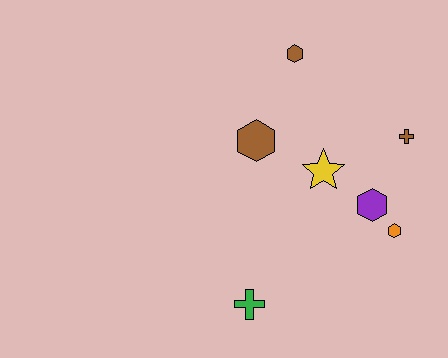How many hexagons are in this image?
There are 4 hexagons.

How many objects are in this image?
There are 7 objects.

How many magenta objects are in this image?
There are no magenta objects.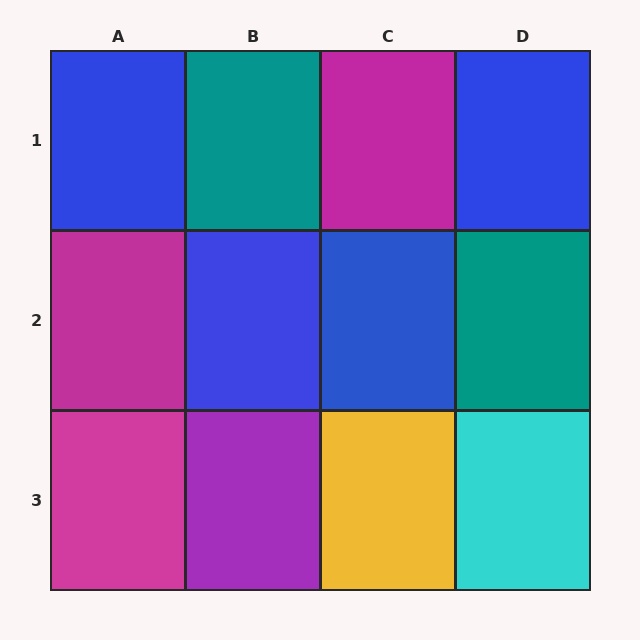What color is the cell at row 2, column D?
Teal.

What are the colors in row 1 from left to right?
Blue, teal, magenta, blue.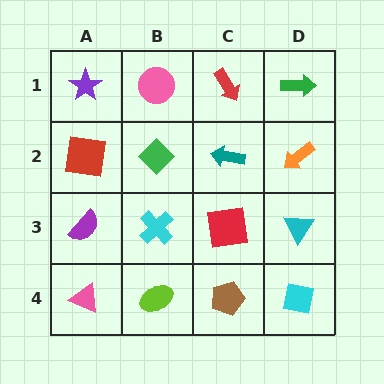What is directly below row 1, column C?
A teal arrow.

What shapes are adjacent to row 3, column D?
An orange arrow (row 2, column D), a cyan square (row 4, column D), a red square (row 3, column C).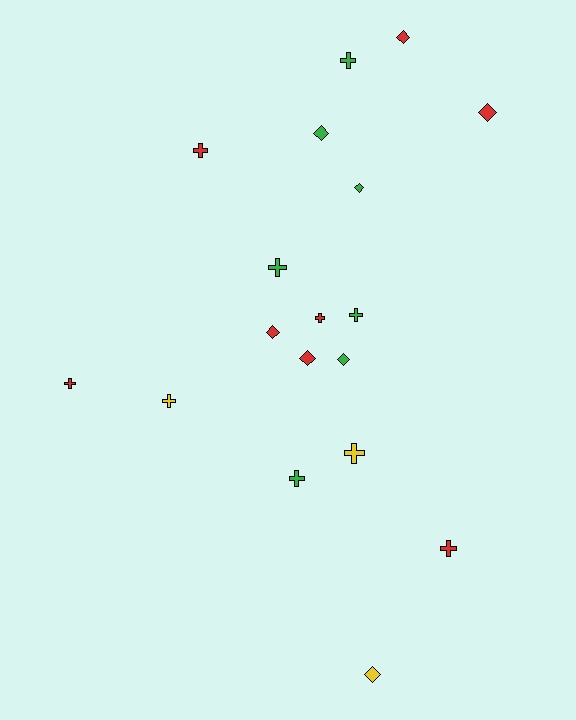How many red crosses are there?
There are 4 red crosses.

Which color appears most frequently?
Red, with 8 objects.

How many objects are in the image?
There are 18 objects.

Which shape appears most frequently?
Cross, with 10 objects.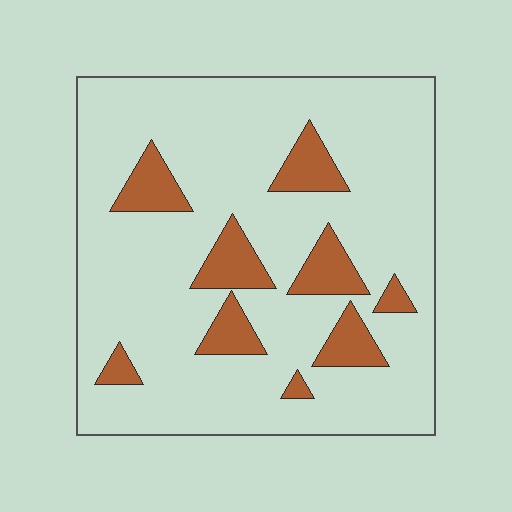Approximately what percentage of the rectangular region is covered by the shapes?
Approximately 15%.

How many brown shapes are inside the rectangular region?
9.